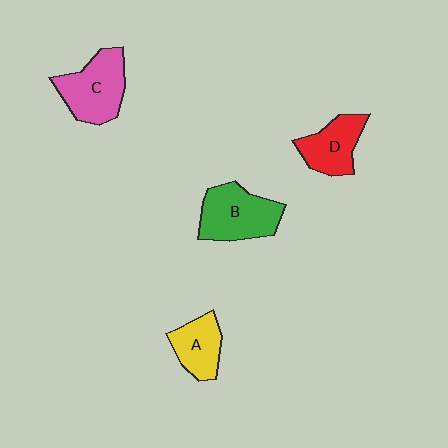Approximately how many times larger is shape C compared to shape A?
Approximately 1.5 times.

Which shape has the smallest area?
Shape A (yellow).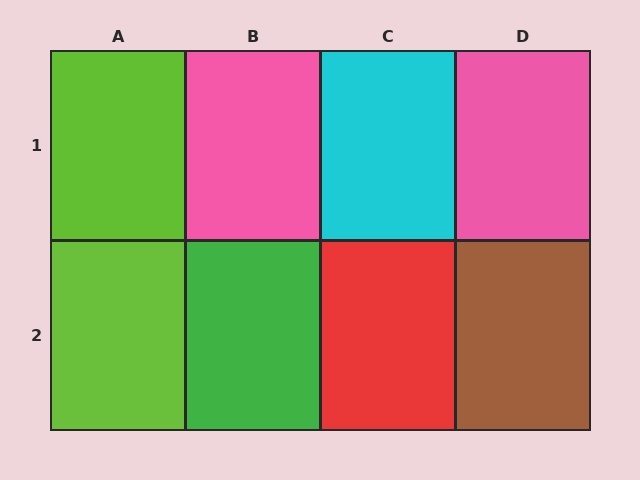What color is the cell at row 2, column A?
Lime.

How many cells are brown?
1 cell is brown.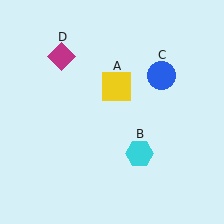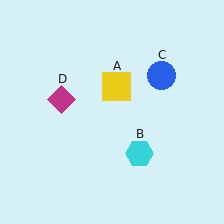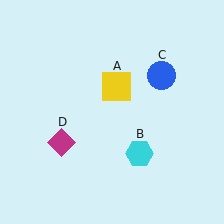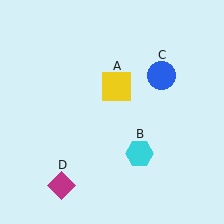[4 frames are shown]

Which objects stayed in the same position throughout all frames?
Yellow square (object A) and cyan hexagon (object B) and blue circle (object C) remained stationary.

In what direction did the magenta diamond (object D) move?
The magenta diamond (object D) moved down.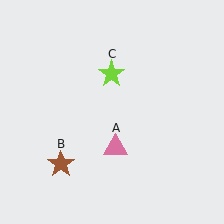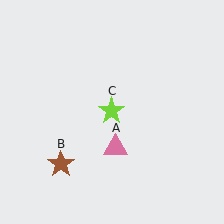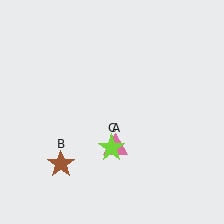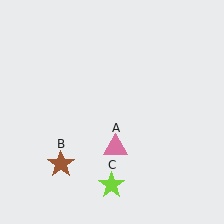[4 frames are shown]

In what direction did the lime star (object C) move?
The lime star (object C) moved down.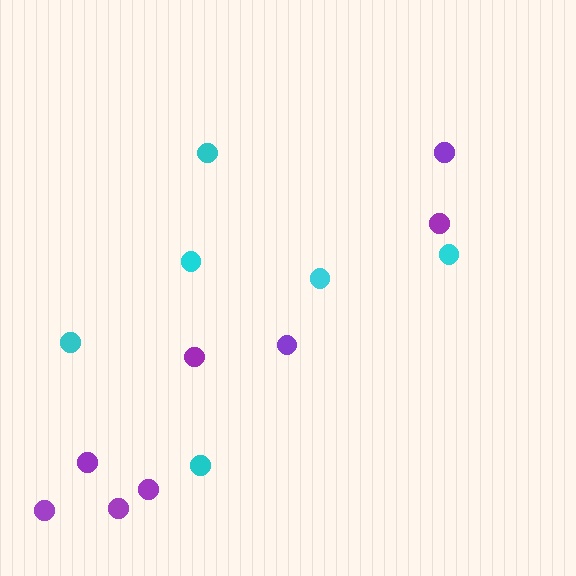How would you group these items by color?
There are 2 groups: one group of purple circles (8) and one group of cyan circles (6).